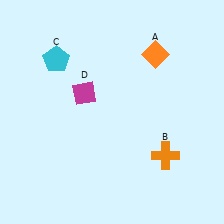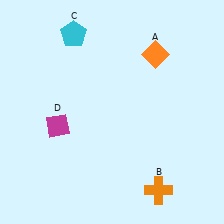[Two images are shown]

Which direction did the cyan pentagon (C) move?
The cyan pentagon (C) moved up.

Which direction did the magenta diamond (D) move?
The magenta diamond (D) moved down.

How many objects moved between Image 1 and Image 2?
3 objects moved between the two images.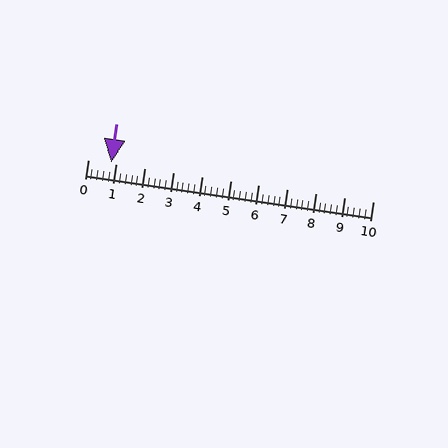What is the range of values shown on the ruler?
The ruler shows values from 0 to 10.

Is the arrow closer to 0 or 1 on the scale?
The arrow is closer to 1.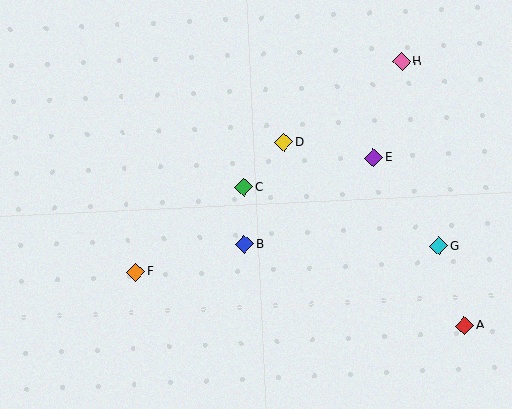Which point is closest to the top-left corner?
Point F is closest to the top-left corner.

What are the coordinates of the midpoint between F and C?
The midpoint between F and C is at (190, 230).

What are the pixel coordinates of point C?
Point C is at (244, 187).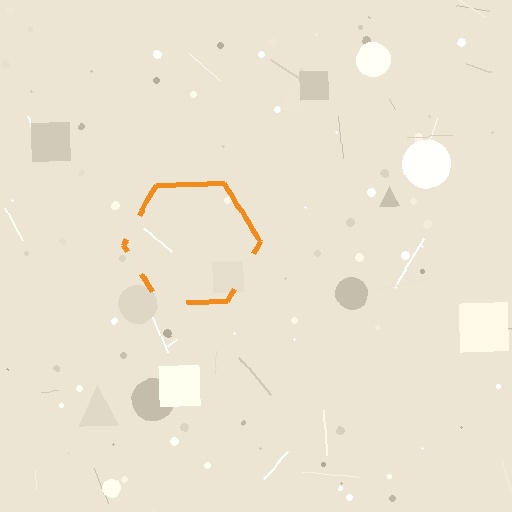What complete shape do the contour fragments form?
The contour fragments form a hexagon.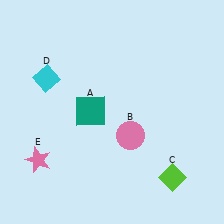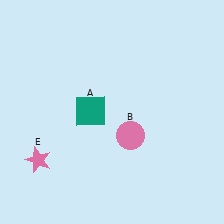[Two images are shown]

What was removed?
The lime diamond (C), the cyan diamond (D) were removed in Image 2.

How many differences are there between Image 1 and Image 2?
There are 2 differences between the two images.